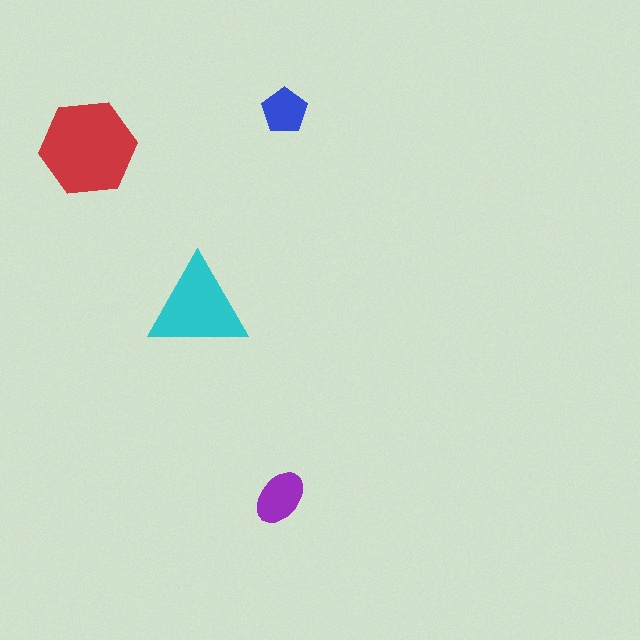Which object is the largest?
The red hexagon.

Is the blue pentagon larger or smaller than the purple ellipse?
Smaller.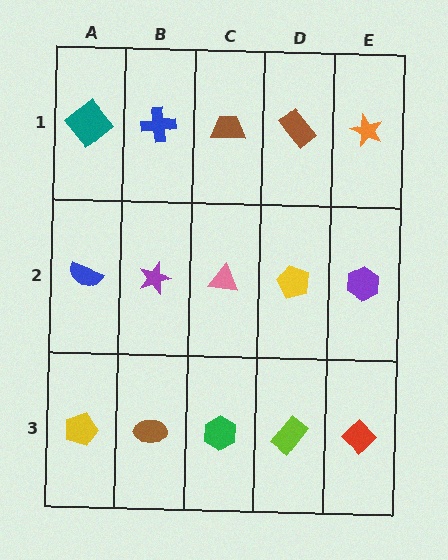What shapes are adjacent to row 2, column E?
An orange star (row 1, column E), a red diamond (row 3, column E), a yellow pentagon (row 2, column D).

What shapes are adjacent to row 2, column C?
A brown trapezoid (row 1, column C), a green hexagon (row 3, column C), a purple star (row 2, column B), a yellow pentagon (row 2, column D).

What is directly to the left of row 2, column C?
A purple star.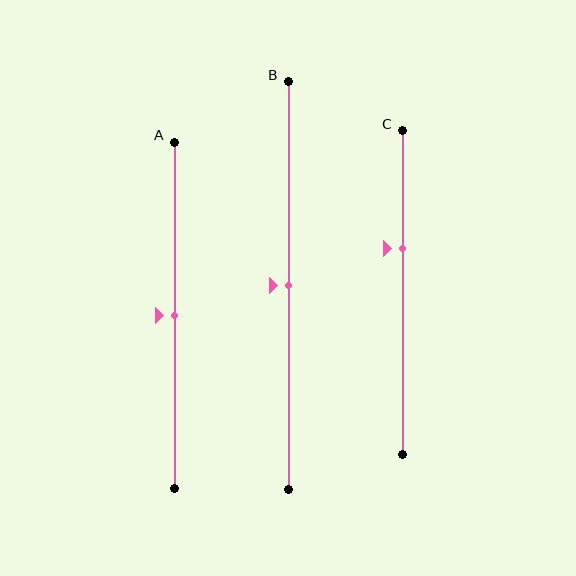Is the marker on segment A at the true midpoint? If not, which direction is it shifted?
Yes, the marker on segment A is at the true midpoint.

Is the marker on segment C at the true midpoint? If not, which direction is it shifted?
No, the marker on segment C is shifted upward by about 14% of the segment length.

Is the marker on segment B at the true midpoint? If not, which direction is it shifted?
Yes, the marker on segment B is at the true midpoint.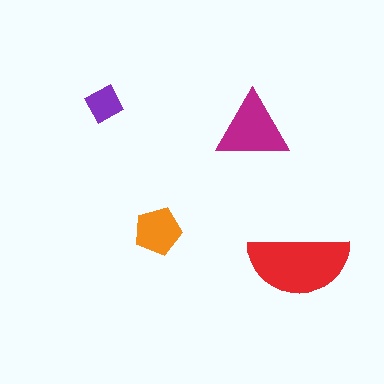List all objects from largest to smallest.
The red semicircle, the magenta triangle, the orange pentagon, the purple diamond.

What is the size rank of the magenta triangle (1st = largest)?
2nd.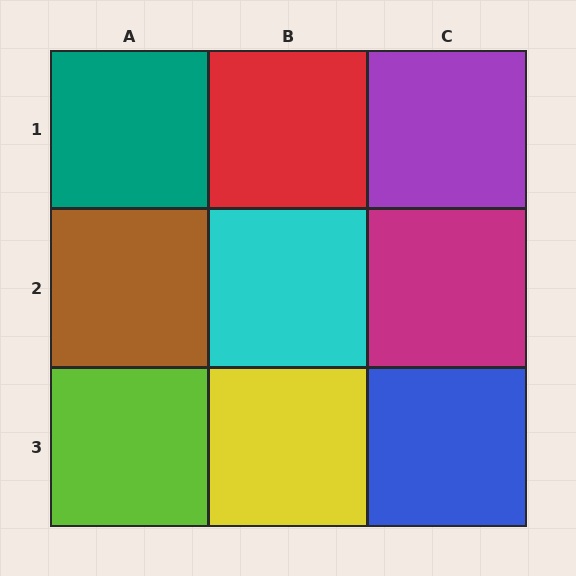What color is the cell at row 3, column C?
Blue.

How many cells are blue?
1 cell is blue.